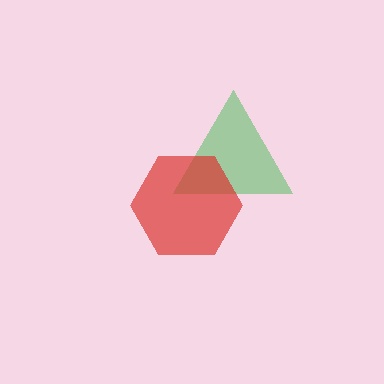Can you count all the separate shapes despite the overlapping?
Yes, there are 2 separate shapes.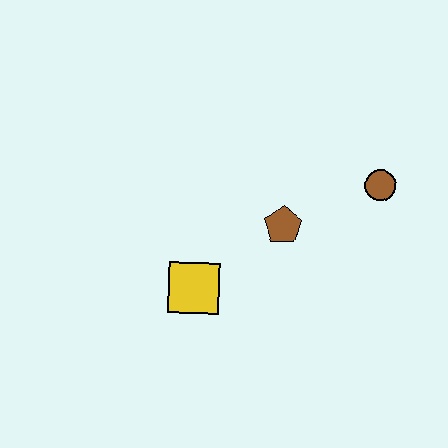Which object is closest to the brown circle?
The brown pentagon is closest to the brown circle.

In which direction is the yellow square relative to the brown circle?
The yellow square is to the left of the brown circle.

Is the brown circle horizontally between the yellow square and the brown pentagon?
No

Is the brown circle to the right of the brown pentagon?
Yes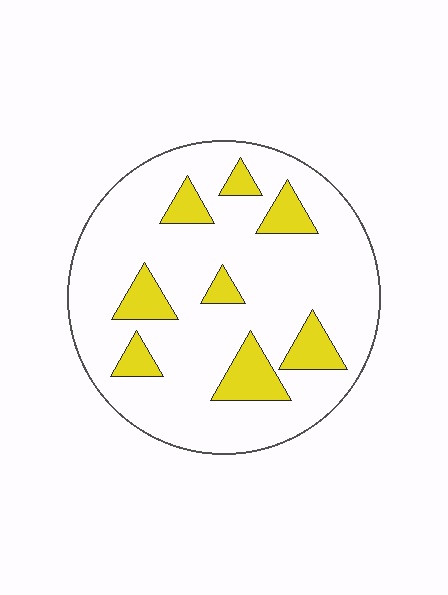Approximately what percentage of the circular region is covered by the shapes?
Approximately 15%.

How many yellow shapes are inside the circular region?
8.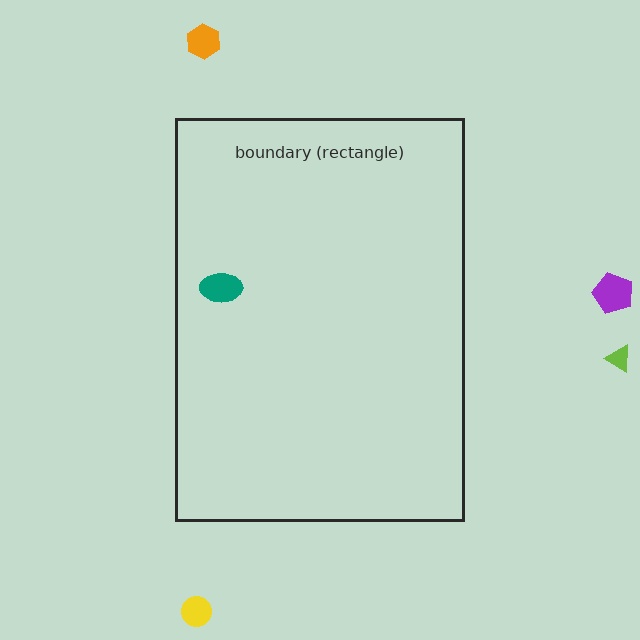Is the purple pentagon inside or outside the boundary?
Outside.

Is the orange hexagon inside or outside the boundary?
Outside.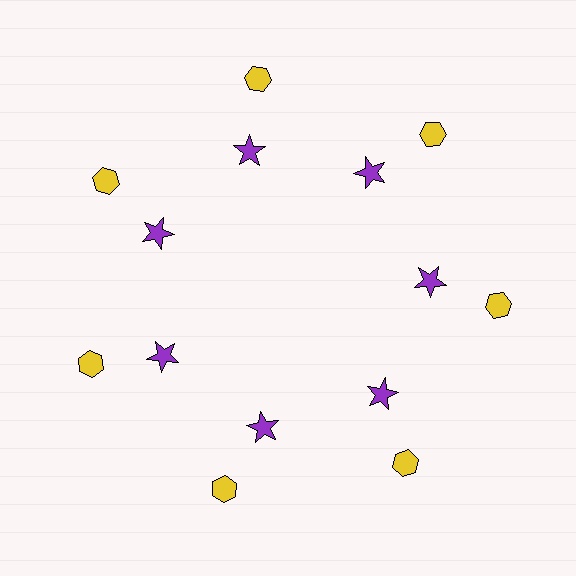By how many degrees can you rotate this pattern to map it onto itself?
The pattern maps onto itself every 51 degrees of rotation.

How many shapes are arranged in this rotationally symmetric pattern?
There are 14 shapes, arranged in 7 groups of 2.